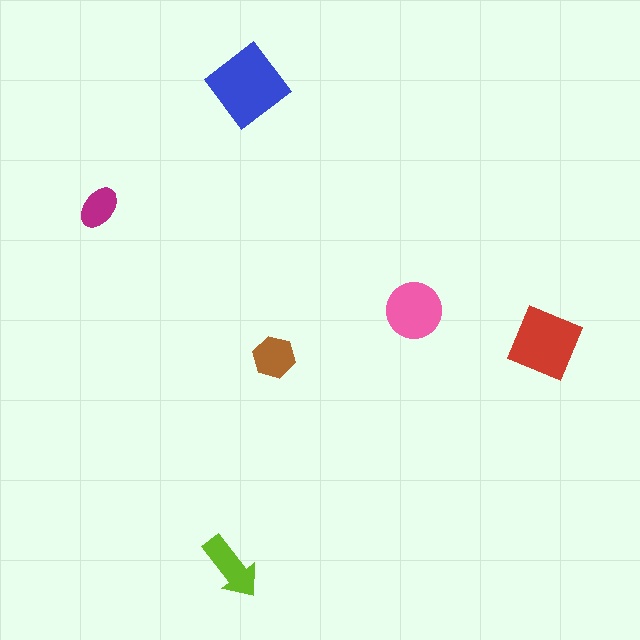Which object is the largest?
The blue diamond.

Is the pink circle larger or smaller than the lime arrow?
Larger.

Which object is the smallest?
The magenta ellipse.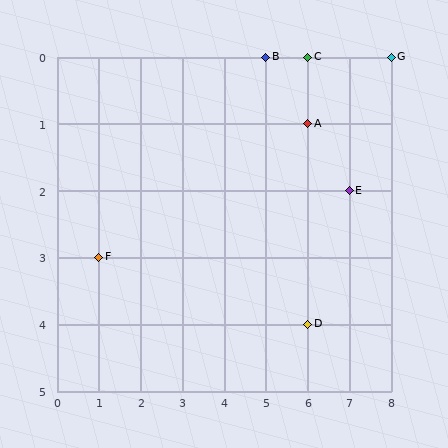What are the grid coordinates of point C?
Point C is at grid coordinates (6, 0).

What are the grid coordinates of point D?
Point D is at grid coordinates (6, 4).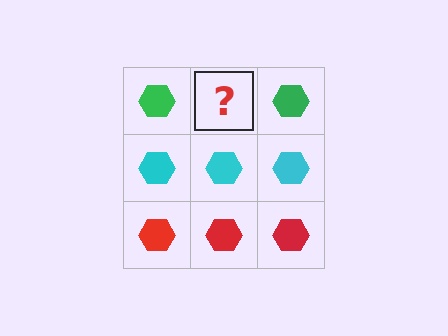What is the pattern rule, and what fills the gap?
The rule is that each row has a consistent color. The gap should be filled with a green hexagon.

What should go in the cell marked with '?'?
The missing cell should contain a green hexagon.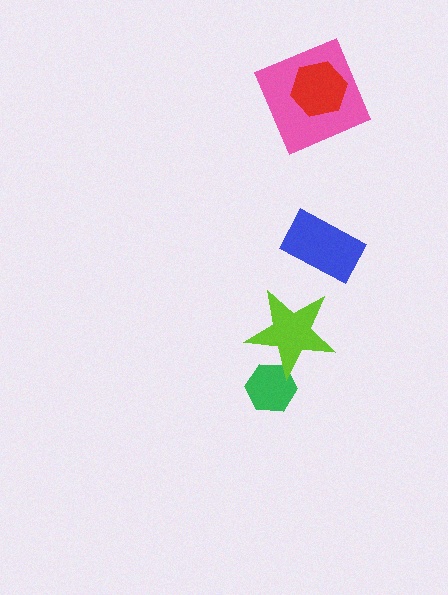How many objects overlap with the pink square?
1 object overlaps with the pink square.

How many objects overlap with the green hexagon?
1 object overlaps with the green hexagon.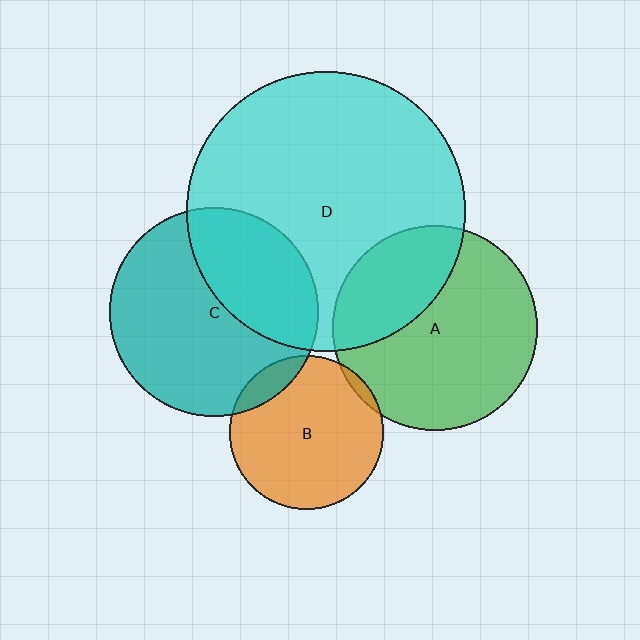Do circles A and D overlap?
Yes.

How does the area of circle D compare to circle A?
Approximately 1.9 times.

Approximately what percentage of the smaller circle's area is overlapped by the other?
Approximately 30%.